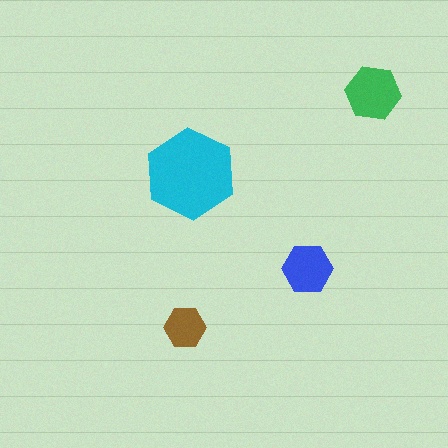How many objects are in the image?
There are 4 objects in the image.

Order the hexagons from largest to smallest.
the cyan one, the green one, the blue one, the brown one.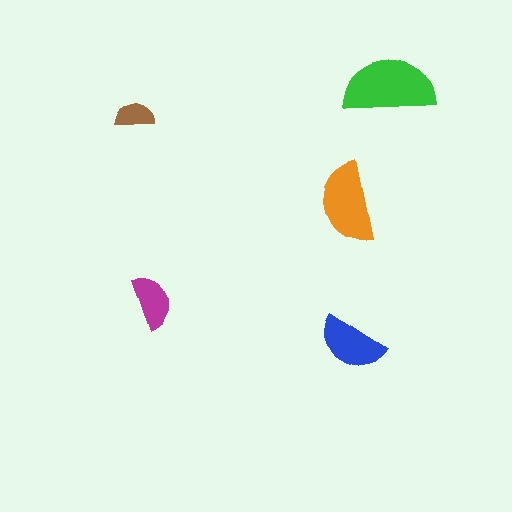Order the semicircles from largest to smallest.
the green one, the orange one, the blue one, the magenta one, the brown one.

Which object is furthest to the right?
The green semicircle is rightmost.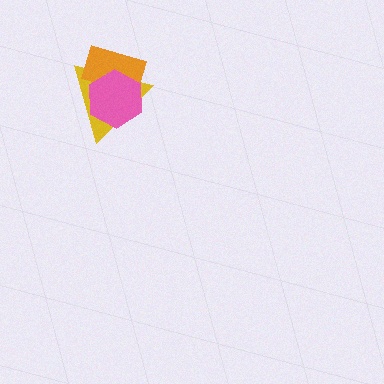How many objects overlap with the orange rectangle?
2 objects overlap with the orange rectangle.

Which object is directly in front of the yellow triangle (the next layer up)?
The orange rectangle is directly in front of the yellow triangle.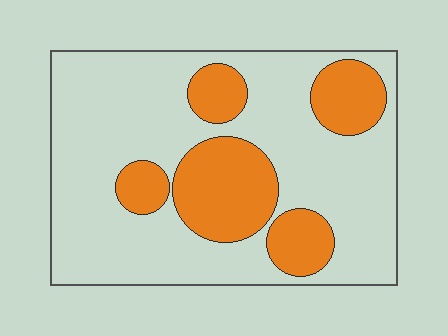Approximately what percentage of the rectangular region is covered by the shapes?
Approximately 30%.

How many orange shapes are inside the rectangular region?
5.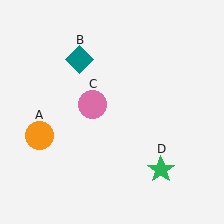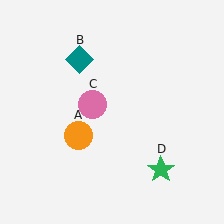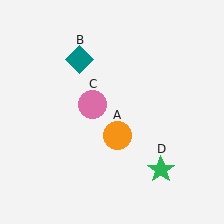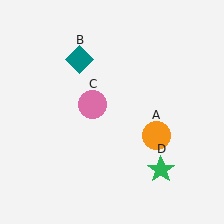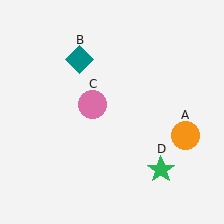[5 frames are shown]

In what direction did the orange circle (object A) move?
The orange circle (object A) moved right.